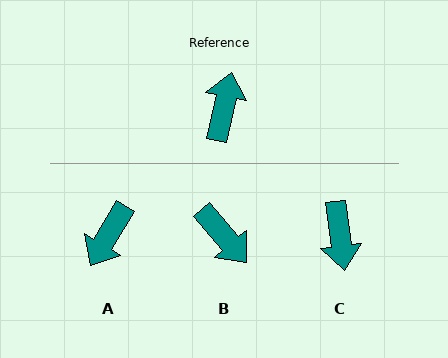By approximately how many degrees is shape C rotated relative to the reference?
Approximately 161 degrees clockwise.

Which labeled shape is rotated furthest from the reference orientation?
A, about 161 degrees away.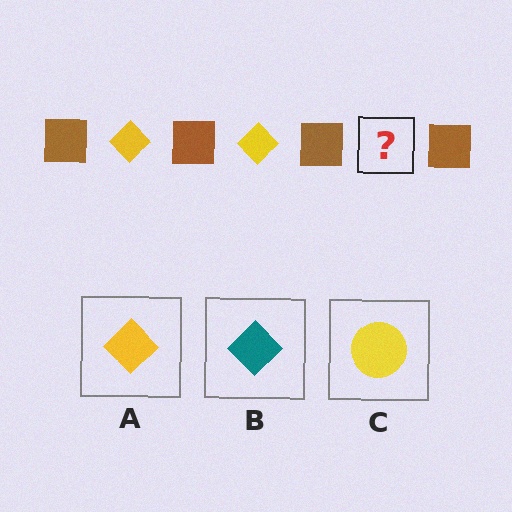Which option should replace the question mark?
Option A.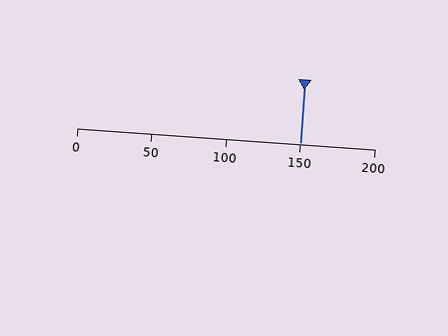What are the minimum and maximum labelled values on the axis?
The axis runs from 0 to 200.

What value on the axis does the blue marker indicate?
The marker indicates approximately 150.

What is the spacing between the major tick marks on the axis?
The major ticks are spaced 50 apart.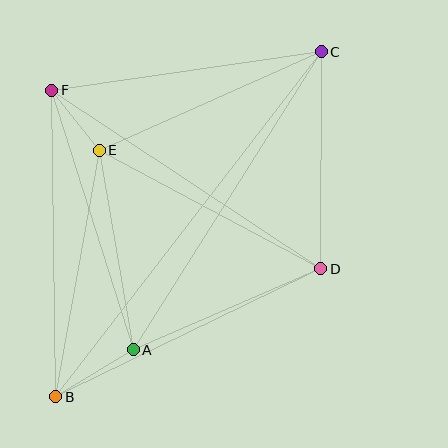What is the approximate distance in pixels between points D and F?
The distance between D and F is approximately 322 pixels.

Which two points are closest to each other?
Points E and F are closest to each other.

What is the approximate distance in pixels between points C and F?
The distance between C and F is approximately 272 pixels.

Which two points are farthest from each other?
Points B and C are farthest from each other.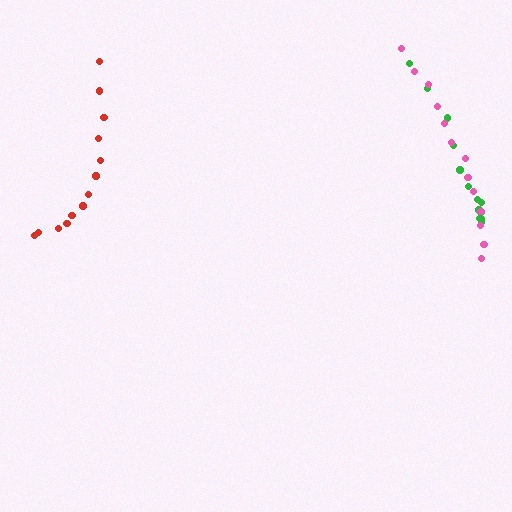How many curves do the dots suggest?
There are 3 distinct paths.